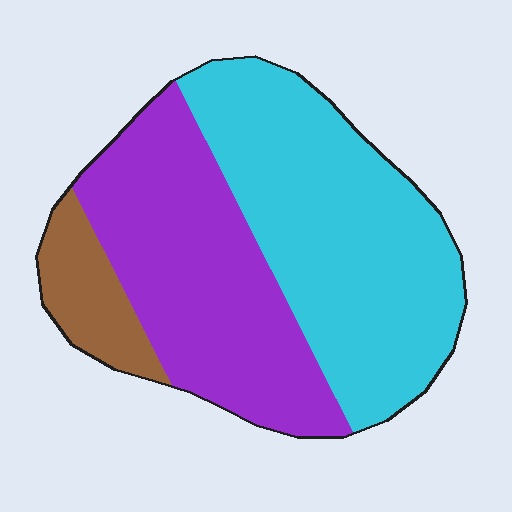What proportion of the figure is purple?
Purple takes up about two fifths (2/5) of the figure.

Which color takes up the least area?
Brown, at roughly 10%.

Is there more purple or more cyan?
Cyan.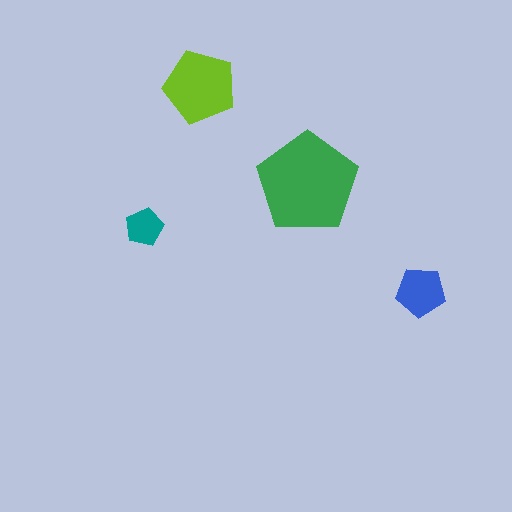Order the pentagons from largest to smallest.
the green one, the lime one, the blue one, the teal one.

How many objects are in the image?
There are 4 objects in the image.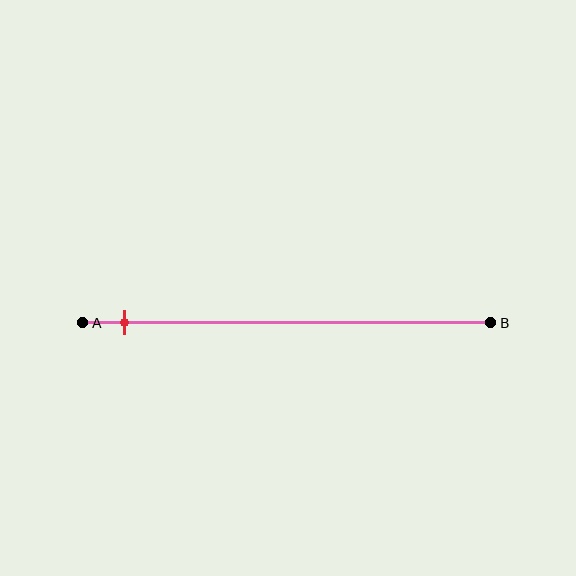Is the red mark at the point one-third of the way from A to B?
No, the mark is at about 10% from A, not at the 33% one-third point.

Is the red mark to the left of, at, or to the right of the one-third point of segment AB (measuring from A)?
The red mark is to the left of the one-third point of segment AB.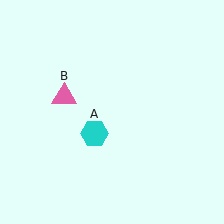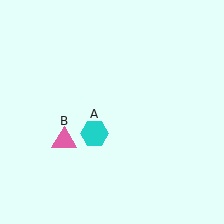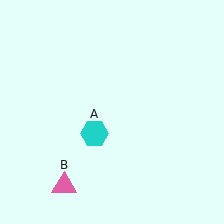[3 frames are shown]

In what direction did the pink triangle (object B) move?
The pink triangle (object B) moved down.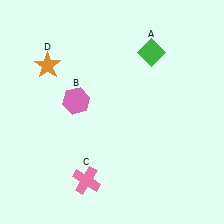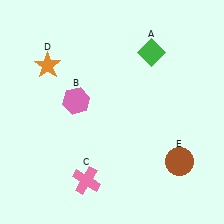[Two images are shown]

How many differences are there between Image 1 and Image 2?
There is 1 difference between the two images.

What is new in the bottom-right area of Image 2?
A brown circle (E) was added in the bottom-right area of Image 2.